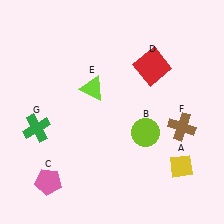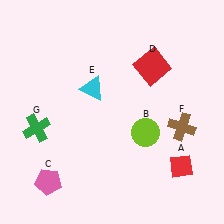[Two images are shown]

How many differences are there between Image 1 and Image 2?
There are 2 differences between the two images.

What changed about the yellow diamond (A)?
In Image 1, A is yellow. In Image 2, it changed to red.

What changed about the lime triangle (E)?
In Image 1, E is lime. In Image 2, it changed to cyan.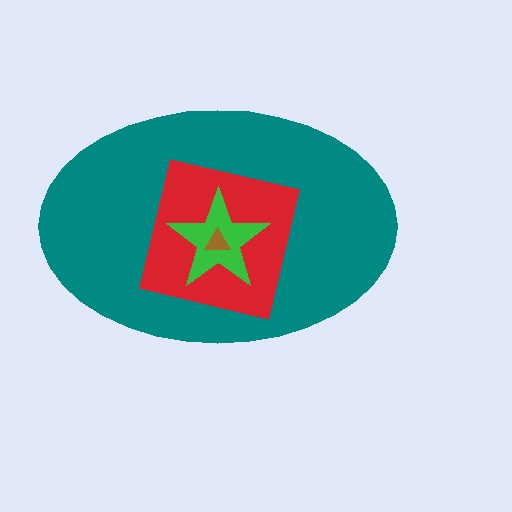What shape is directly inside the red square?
The green star.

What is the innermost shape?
The brown triangle.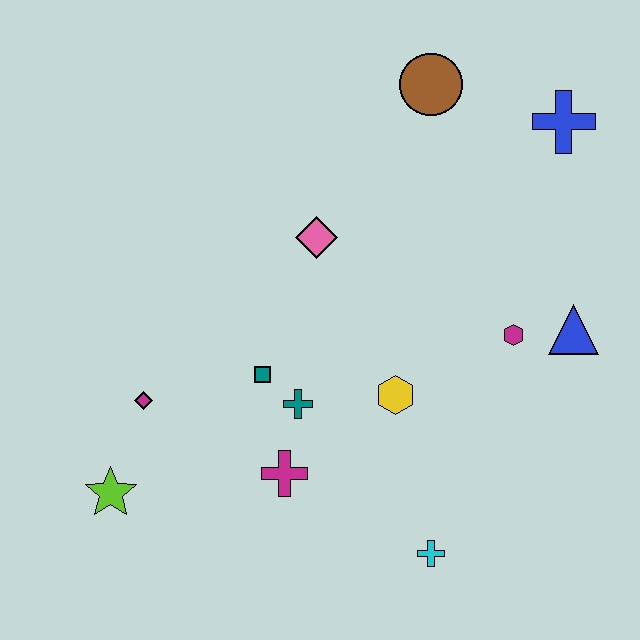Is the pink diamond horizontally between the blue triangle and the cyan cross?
No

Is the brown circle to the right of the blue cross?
No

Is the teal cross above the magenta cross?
Yes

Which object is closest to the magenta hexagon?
The blue triangle is closest to the magenta hexagon.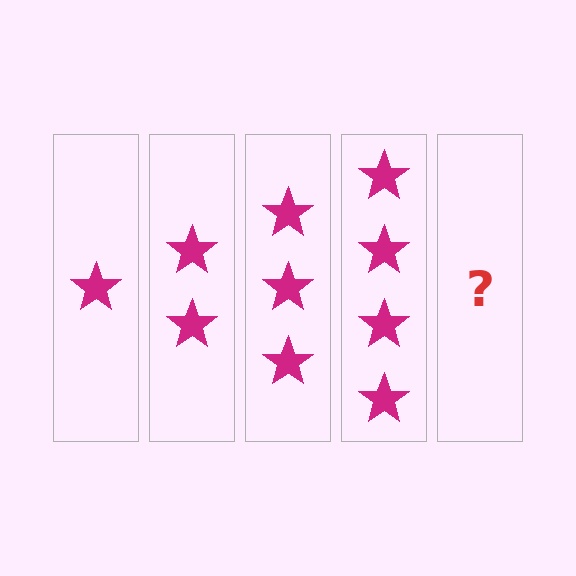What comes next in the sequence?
The next element should be 5 stars.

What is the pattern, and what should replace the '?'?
The pattern is that each step adds one more star. The '?' should be 5 stars.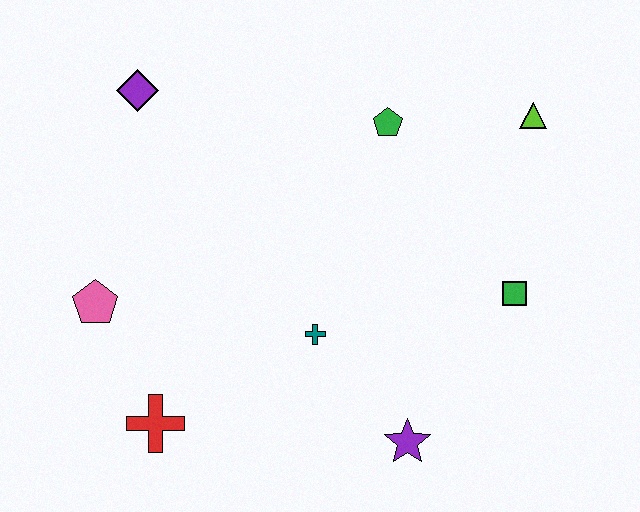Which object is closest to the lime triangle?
The green pentagon is closest to the lime triangle.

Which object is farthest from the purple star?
The purple diamond is farthest from the purple star.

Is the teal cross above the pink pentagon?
No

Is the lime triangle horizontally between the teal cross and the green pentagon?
No